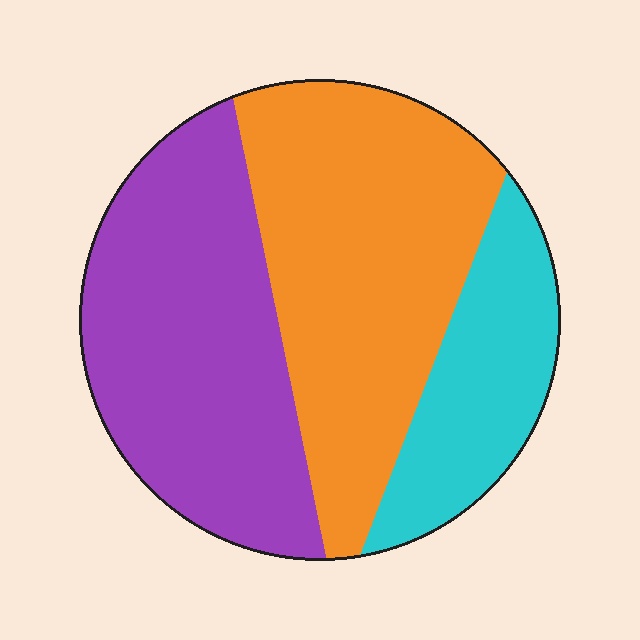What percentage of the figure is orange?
Orange covers 42% of the figure.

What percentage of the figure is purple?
Purple takes up between a third and a half of the figure.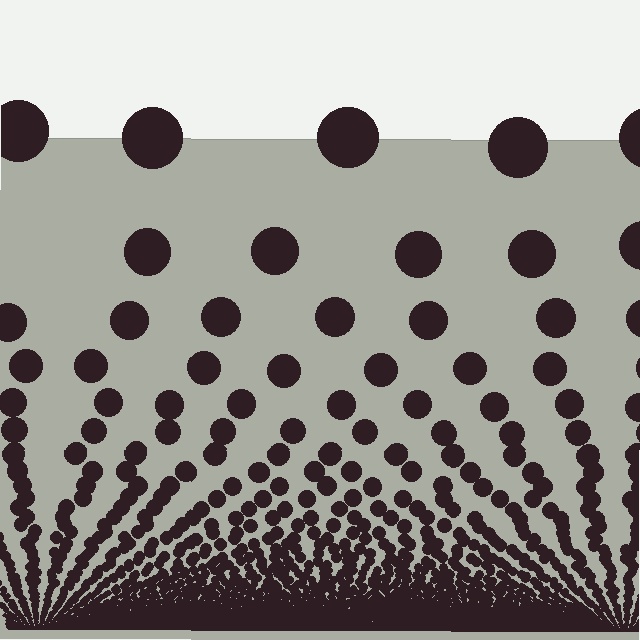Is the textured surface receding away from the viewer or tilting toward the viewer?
The surface appears to tilt toward the viewer. Texture elements get larger and sparser toward the top.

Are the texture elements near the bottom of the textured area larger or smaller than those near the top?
Smaller. The gradient is inverted — elements near the bottom are smaller and denser.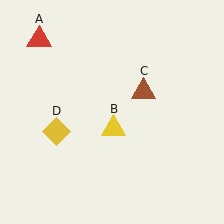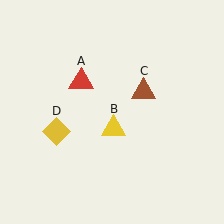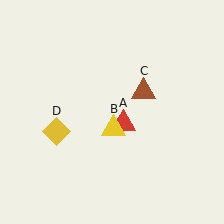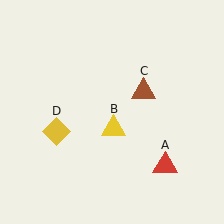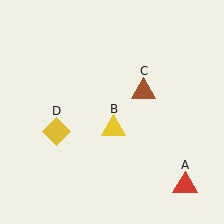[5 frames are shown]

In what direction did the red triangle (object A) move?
The red triangle (object A) moved down and to the right.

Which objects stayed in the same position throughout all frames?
Yellow triangle (object B) and brown triangle (object C) and yellow diamond (object D) remained stationary.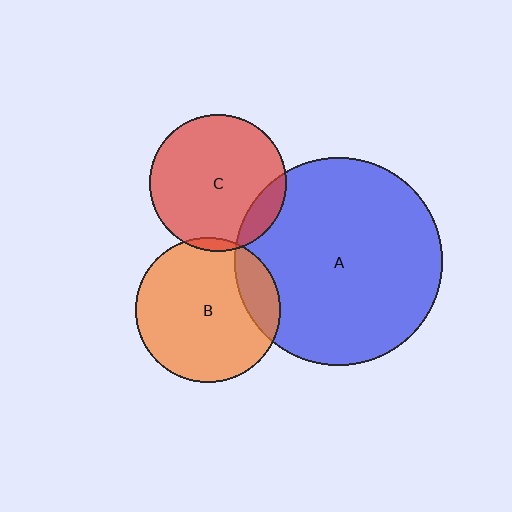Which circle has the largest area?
Circle A (blue).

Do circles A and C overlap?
Yes.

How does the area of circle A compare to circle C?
Approximately 2.3 times.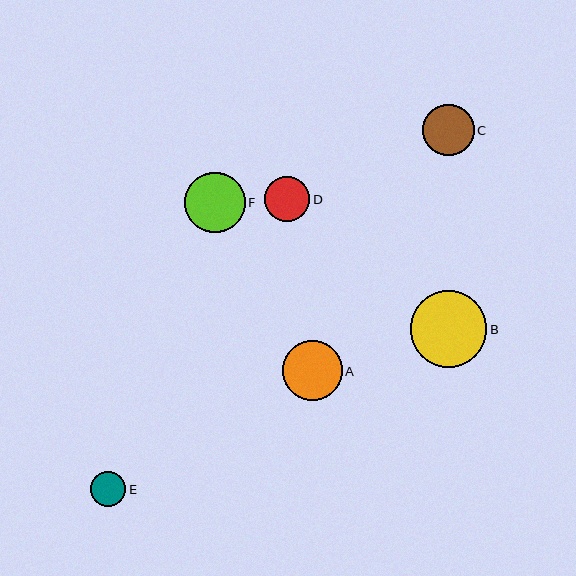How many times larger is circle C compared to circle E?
Circle C is approximately 1.5 times the size of circle E.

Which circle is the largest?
Circle B is the largest with a size of approximately 76 pixels.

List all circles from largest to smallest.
From largest to smallest: B, F, A, C, D, E.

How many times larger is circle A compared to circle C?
Circle A is approximately 1.2 times the size of circle C.